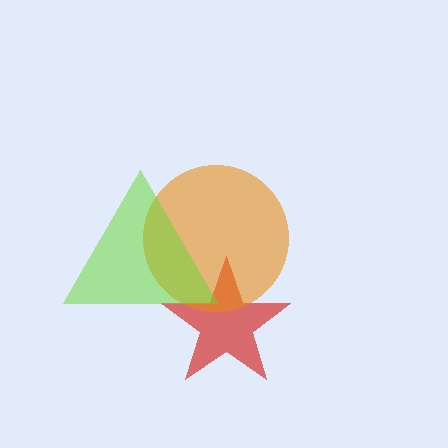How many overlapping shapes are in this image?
There are 3 overlapping shapes in the image.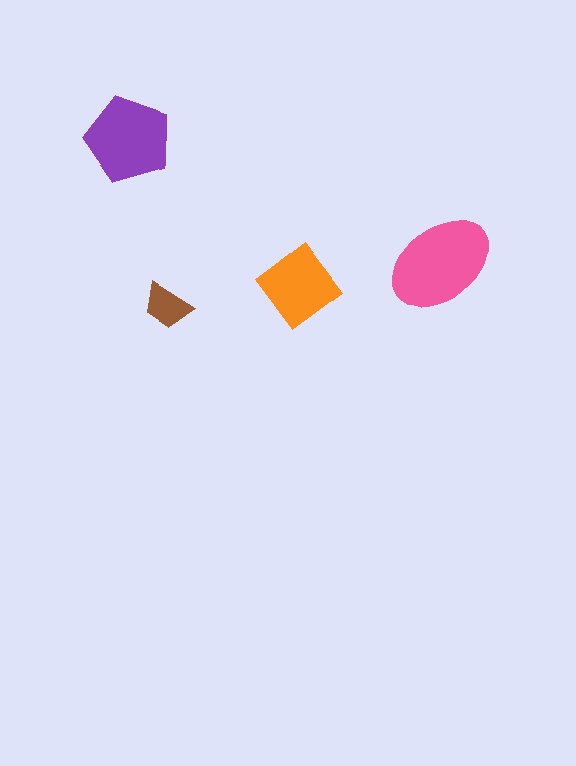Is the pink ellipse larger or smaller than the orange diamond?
Larger.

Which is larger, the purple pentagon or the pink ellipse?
The pink ellipse.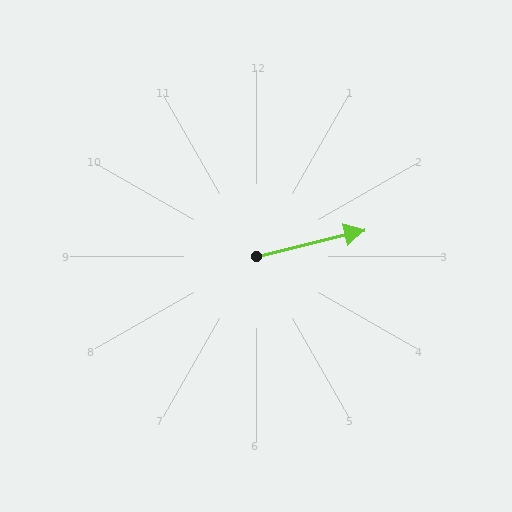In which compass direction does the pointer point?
East.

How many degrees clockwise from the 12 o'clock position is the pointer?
Approximately 76 degrees.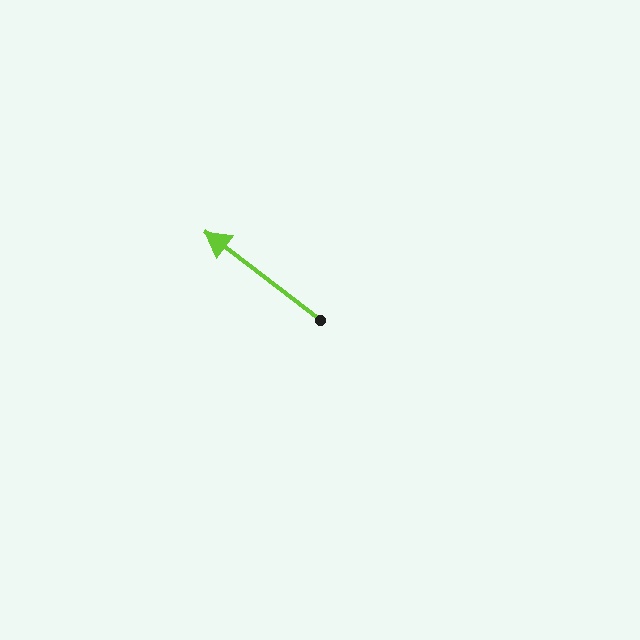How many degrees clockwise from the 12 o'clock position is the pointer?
Approximately 307 degrees.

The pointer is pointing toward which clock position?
Roughly 10 o'clock.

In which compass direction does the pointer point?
Northwest.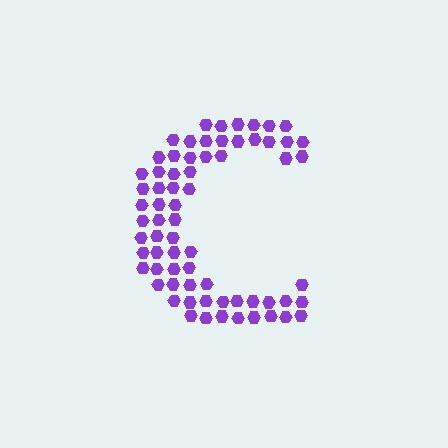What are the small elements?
The small elements are hexagons.